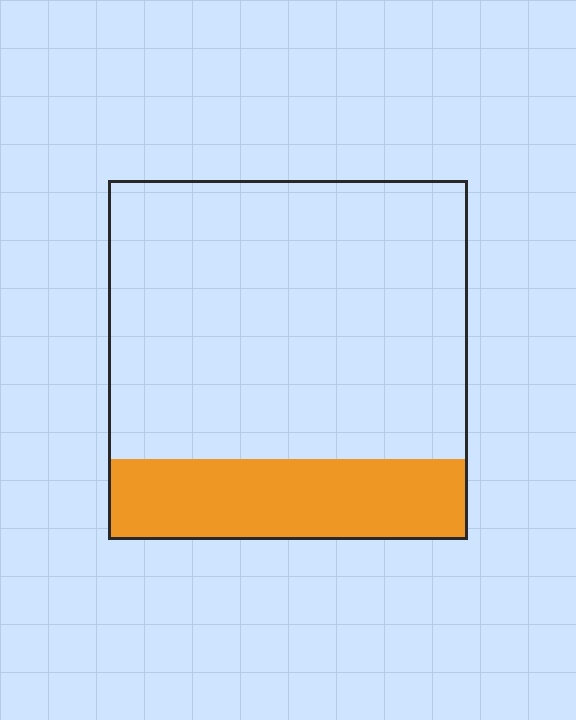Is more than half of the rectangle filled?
No.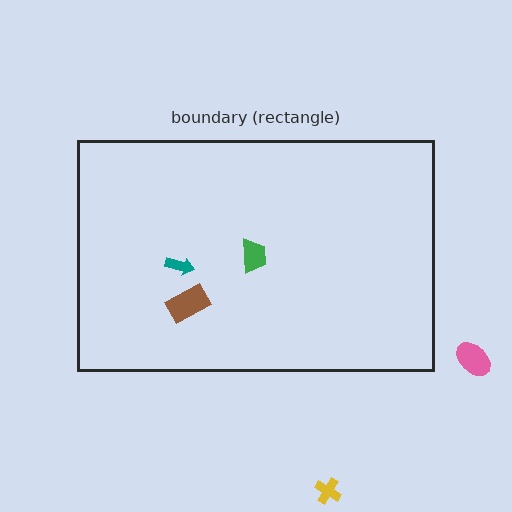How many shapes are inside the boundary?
3 inside, 2 outside.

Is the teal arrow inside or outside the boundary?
Inside.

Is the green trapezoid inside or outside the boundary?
Inside.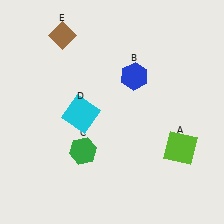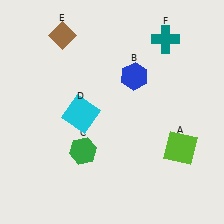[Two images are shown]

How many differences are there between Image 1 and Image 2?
There is 1 difference between the two images.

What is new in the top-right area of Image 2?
A teal cross (F) was added in the top-right area of Image 2.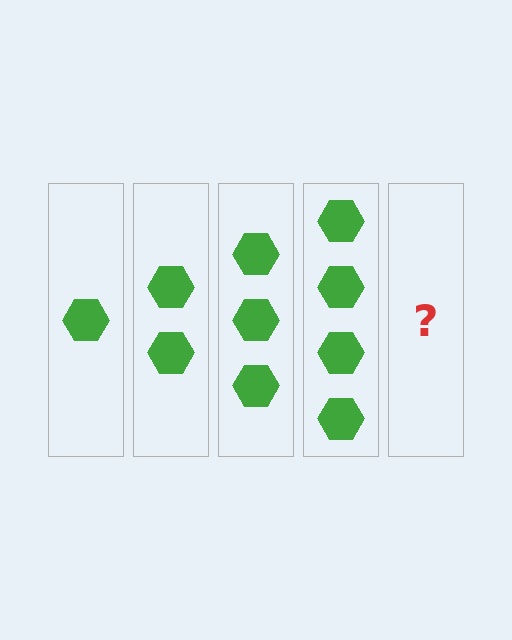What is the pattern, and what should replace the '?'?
The pattern is that each step adds one more hexagon. The '?' should be 5 hexagons.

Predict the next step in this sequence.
The next step is 5 hexagons.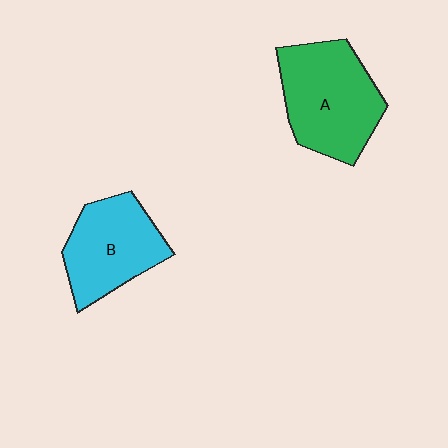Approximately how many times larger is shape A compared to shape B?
Approximately 1.2 times.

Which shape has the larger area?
Shape A (green).